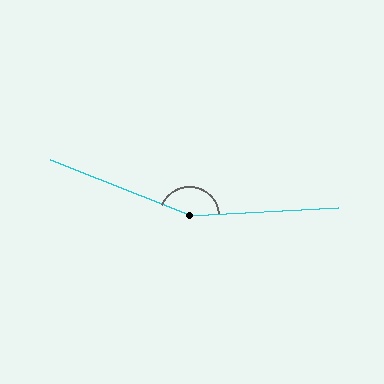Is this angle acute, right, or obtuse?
It is obtuse.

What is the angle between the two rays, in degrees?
Approximately 155 degrees.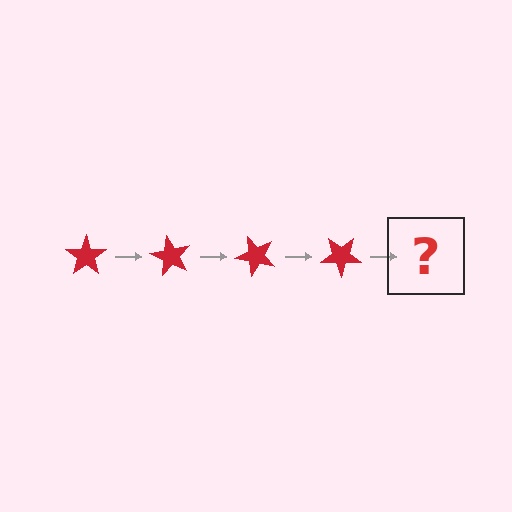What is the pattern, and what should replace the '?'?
The pattern is that the star rotates 60 degrees each step. The '?' should be a red star rotated 240 degrees.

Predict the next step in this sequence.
The next step is a red star rotated 240 degrees.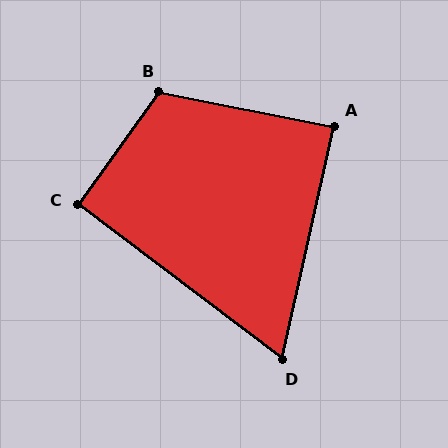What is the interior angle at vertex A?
Approximately 88 degrees (approximately right).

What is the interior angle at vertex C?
Approximately 92 degrees (approximately right).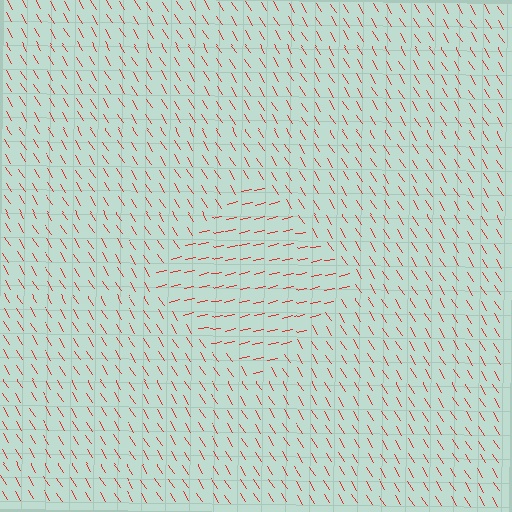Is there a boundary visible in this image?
Yes, there is a texture boundary formed by a change in line orientation.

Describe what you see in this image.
The image is filled with small red line segments. A diamond region in the image has lines oriented differently from the surrounding lines, creating a visible texture boundary.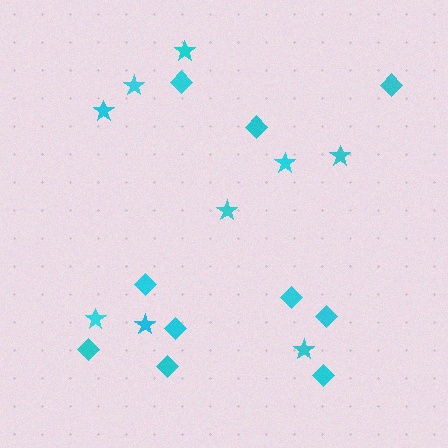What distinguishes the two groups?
There are 2 groups: one group of stars (9) and one group of diamonds (10).